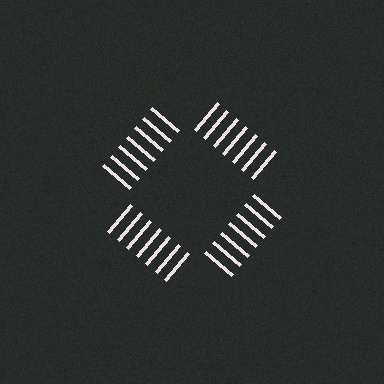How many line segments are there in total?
28 — 7 along each of the 4 edges.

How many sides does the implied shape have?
4 sides — the line-ends trace a square.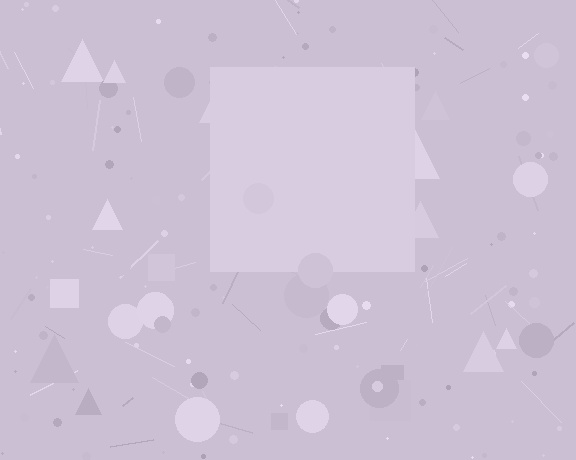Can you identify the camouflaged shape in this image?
The camouflaged shape is a square.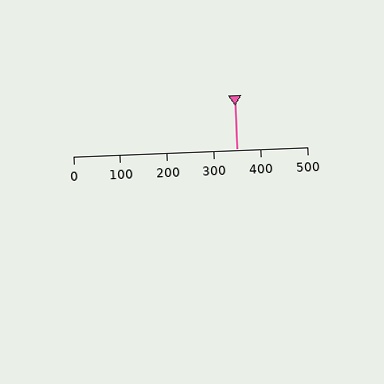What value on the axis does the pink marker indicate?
The marker indicates approximately 350.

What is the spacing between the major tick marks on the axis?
The major ticks are spaced 100 apart.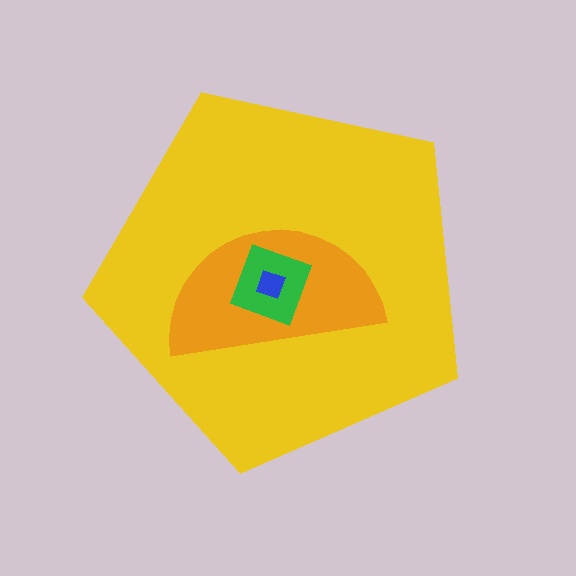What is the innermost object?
The blue square.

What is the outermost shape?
The yellow pentagon.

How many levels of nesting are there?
4.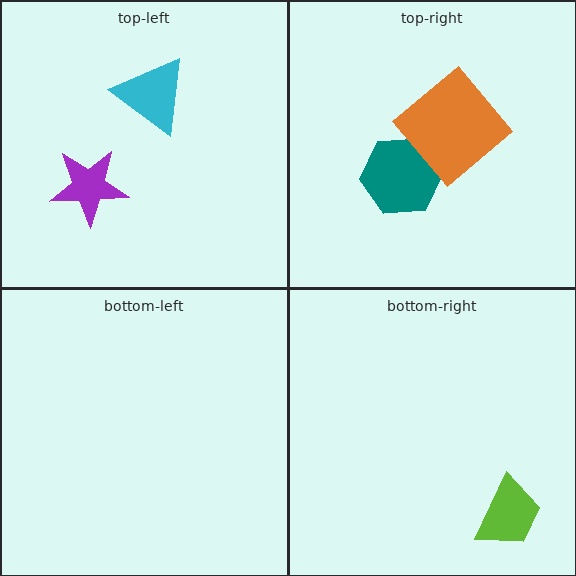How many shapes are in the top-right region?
2.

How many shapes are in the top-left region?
2.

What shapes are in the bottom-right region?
The lime trapezoid.